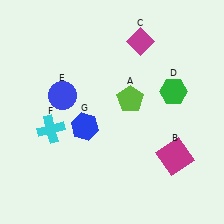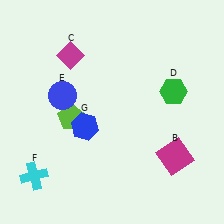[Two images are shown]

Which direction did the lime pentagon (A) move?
The lime pentagon (A) moved left.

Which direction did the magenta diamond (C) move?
The magenta diamond (C) moved left.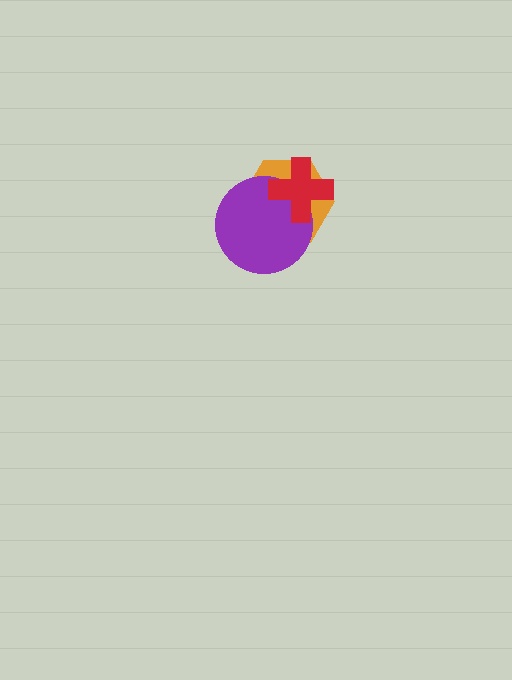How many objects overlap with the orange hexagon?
2 objects overlap with the orange hexagon.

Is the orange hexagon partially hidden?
Yes, it is partially covered by another shape.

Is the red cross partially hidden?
No, no other shape covers it.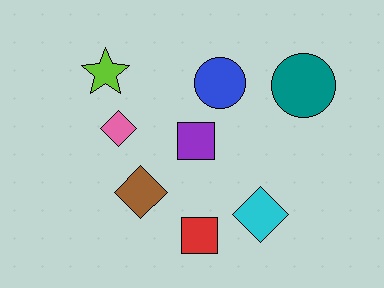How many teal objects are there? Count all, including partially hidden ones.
There is 1 teal object.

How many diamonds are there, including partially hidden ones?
There are 3 diamonds.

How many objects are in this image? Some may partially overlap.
There are 8 objects.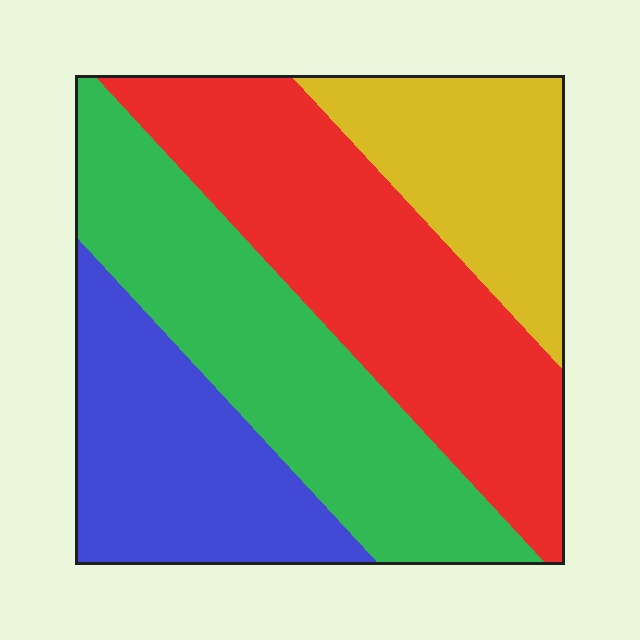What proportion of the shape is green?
Green covers about 30% of the shape.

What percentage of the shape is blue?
Blue takes up between a sixth and a third of the shape.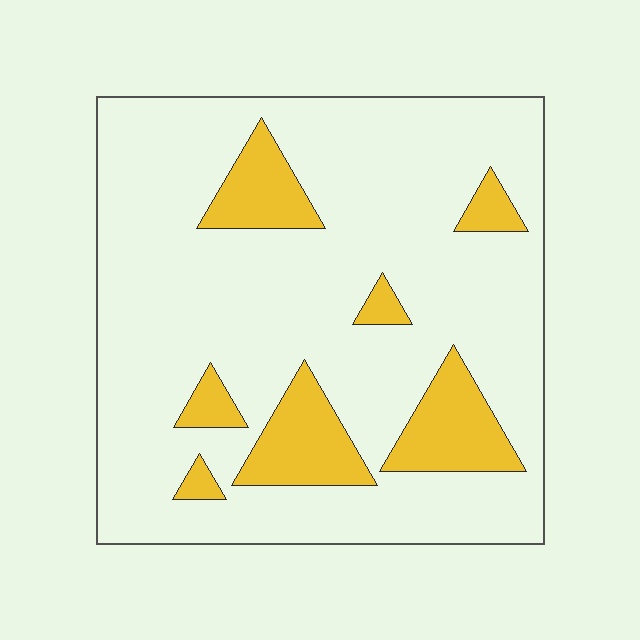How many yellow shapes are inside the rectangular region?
7.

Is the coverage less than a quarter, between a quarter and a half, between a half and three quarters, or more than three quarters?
Less than a quarter.